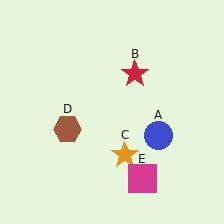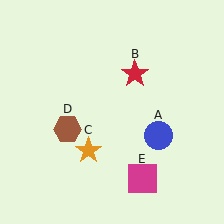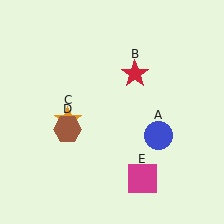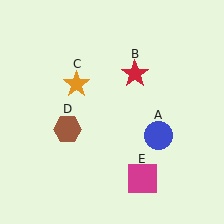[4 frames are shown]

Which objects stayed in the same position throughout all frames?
Blue circle (object A) and red star (object B) and brown hexagon (object D) and magenta square (object E) remained stationary.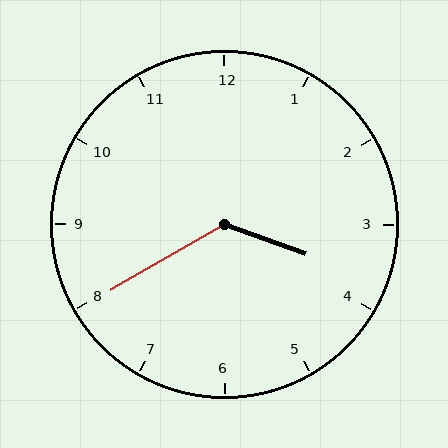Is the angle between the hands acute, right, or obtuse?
It is obtuse.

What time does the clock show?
3:40.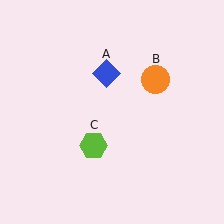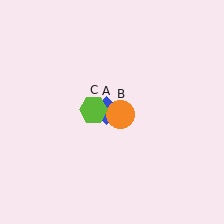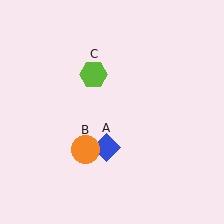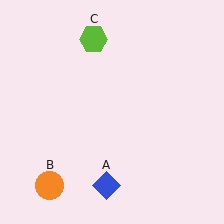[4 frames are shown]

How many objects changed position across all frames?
3 objects changed position: blue diamond (object A), orange circle (object B), lime hexagon (object C).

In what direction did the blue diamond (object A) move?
The blue diamond (object A) moved down.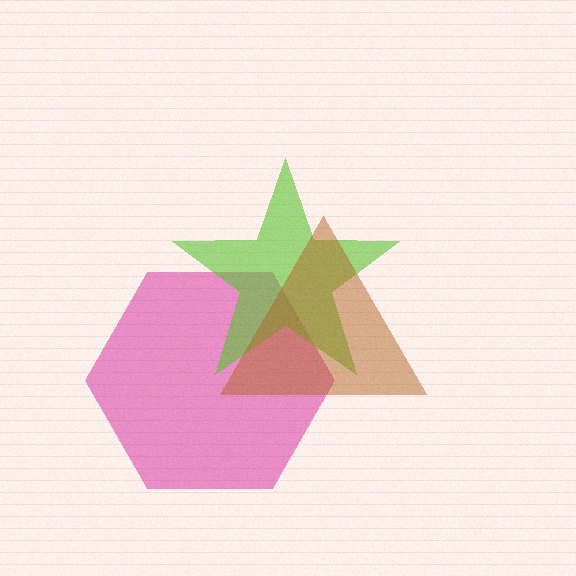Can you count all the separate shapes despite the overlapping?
Yes, there are 3 separate shapes.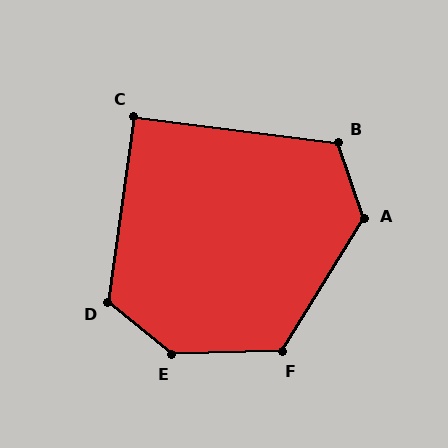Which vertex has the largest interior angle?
E, at approximately 140 degrees.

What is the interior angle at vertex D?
Approximately 121 degrees (obtuse).